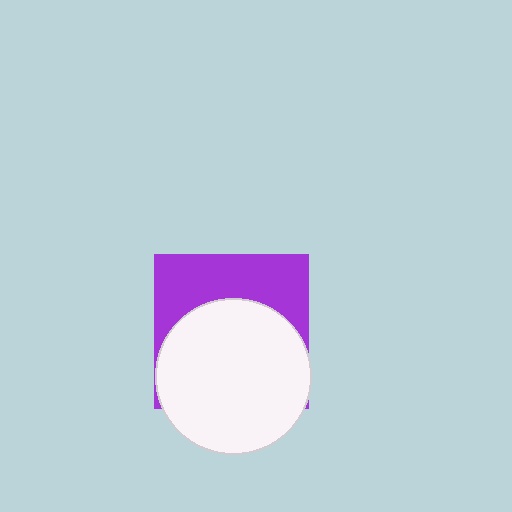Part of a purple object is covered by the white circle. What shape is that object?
It is a square.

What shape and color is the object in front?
The object in front is a white circle.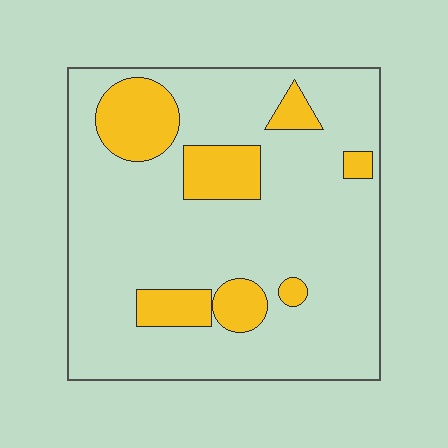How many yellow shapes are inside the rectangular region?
7.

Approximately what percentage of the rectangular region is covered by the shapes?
Approximately 20%.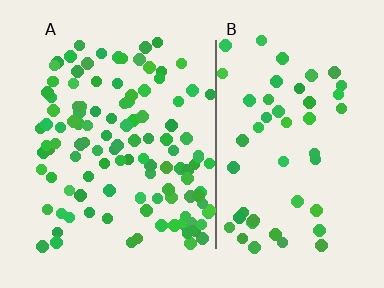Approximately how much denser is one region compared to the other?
Approximately 2.2× — region A over region B.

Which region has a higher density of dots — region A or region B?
A (the left).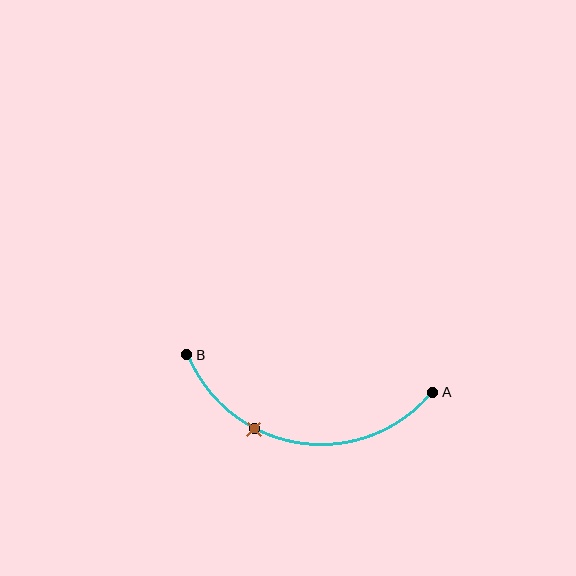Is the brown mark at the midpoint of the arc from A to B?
No. The brown mark lies on the arc but is closer to endpoint B. The arc midpoint would be at the point on the curve equidistant along the arc from both A and B.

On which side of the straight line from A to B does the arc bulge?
The arc bulges below the straight line connecting A and B.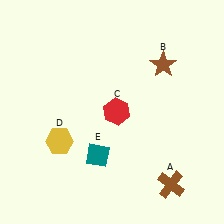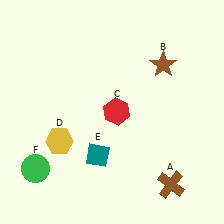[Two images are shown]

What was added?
A green circle (F) was added in Image 2.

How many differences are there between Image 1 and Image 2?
There is 1 difference between the two images.